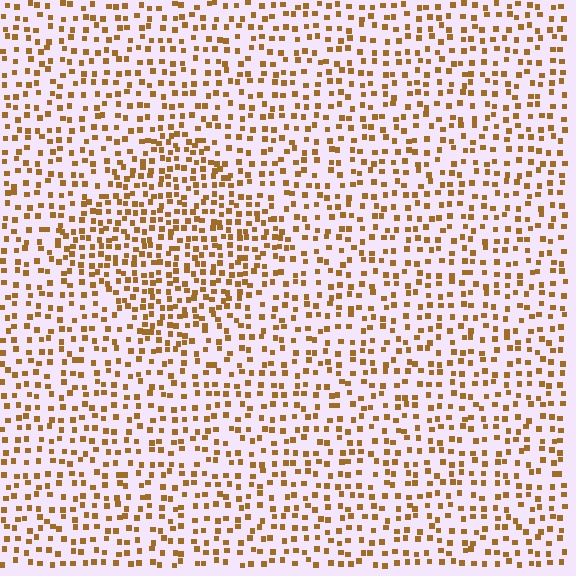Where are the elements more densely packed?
The elements are more densely packed inside the diamond boundary.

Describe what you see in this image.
The image contains small brown elements arranged at two different densities. A diamond-shaped region is visible where the elements are more densely packed than the surrounding area.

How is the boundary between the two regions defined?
The boundary is defined by a change in element density (approximately 1.7x ratio). All elements are the same color, size, and shape.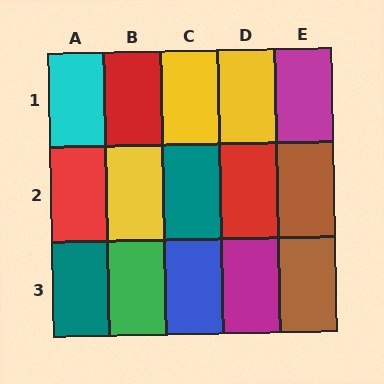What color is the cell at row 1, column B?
Red.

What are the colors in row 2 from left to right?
Red, yellow, teal, red, brown.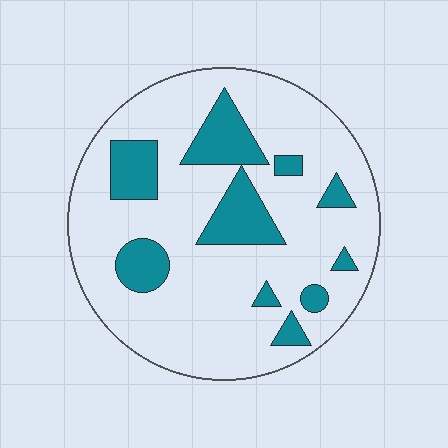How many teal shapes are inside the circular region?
10.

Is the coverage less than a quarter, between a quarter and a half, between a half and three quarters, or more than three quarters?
Less than a quarter.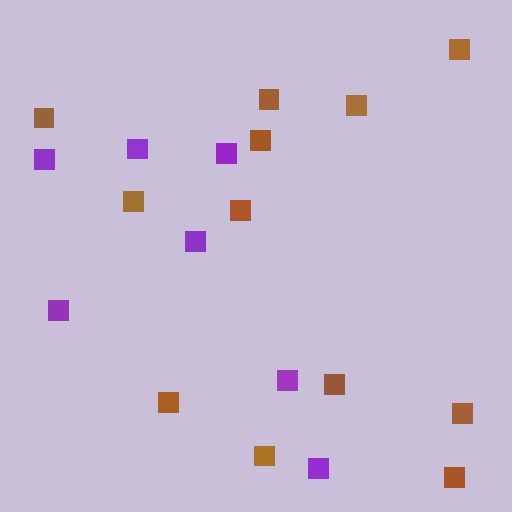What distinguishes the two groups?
There are 2 groups: one group of purple squares (7) and one group of brown squares (12).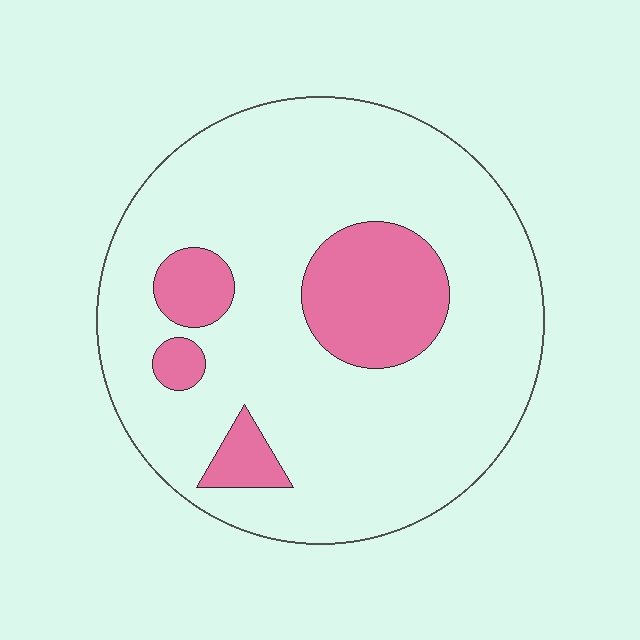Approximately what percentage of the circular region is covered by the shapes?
Approximately 20%.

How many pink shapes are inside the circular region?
4.